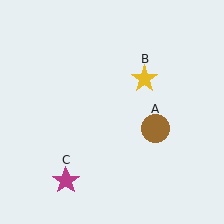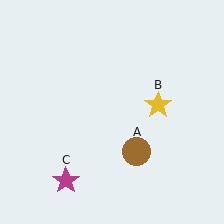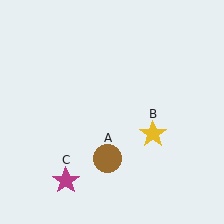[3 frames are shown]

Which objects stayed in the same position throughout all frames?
Magenta star (object C) remained stationary.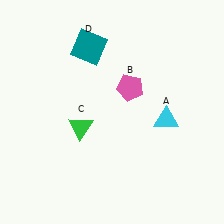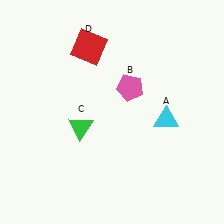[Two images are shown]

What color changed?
The square (D) changed from teal in Image 1 to red in Image 2.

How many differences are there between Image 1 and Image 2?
There is 1 difference between the two images.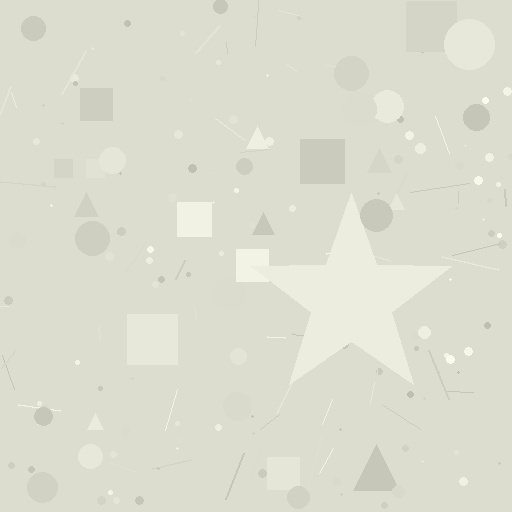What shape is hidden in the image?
A star is hidden in the image.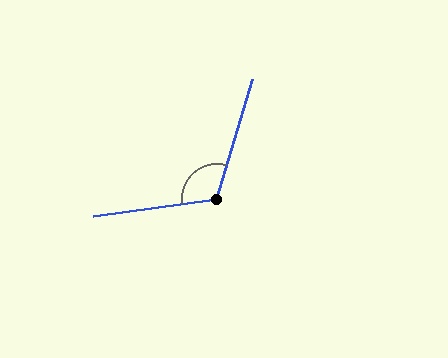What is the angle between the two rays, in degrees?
Approximately 114 degrees.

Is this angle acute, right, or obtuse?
It is obtuse.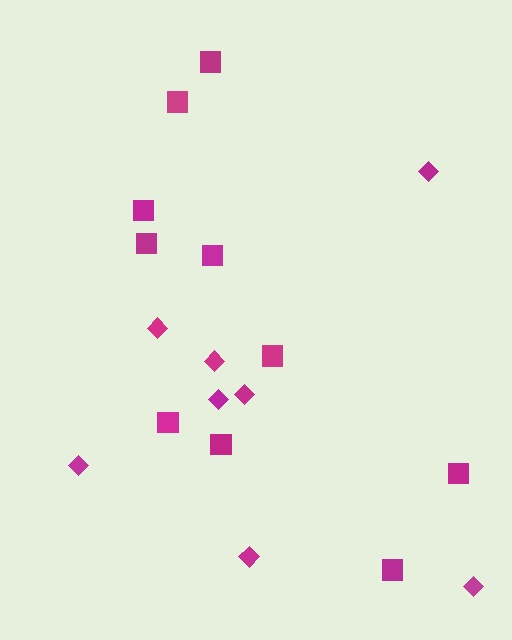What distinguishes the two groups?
There are 2 groups: one group of diamonds (8) and one group of squares (10).